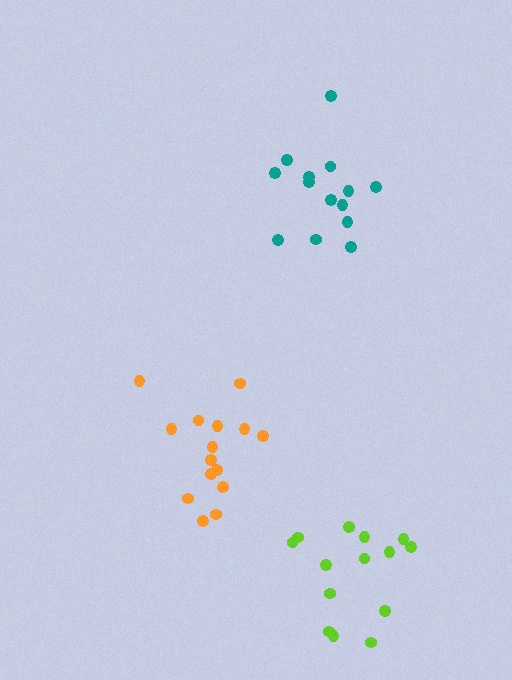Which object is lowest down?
The lime cluster is bottommost.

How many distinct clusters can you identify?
There are 3 distinct clusters.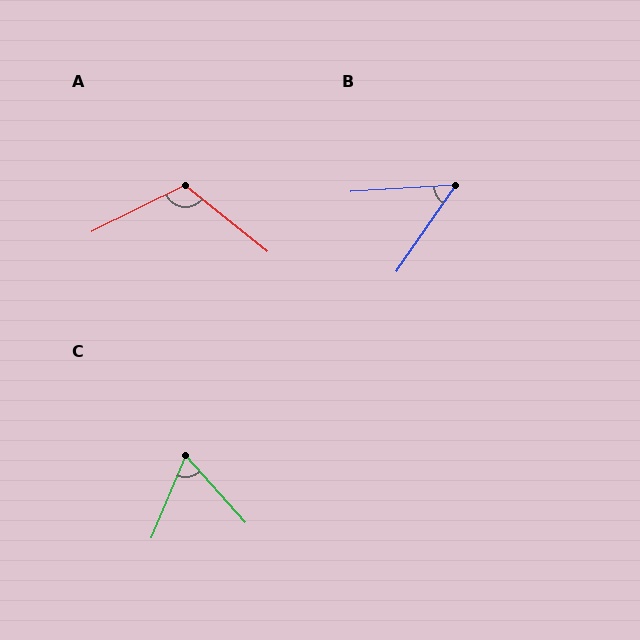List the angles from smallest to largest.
B (52°), C (65°), A (115°).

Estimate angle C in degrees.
Approximately 65 degrees.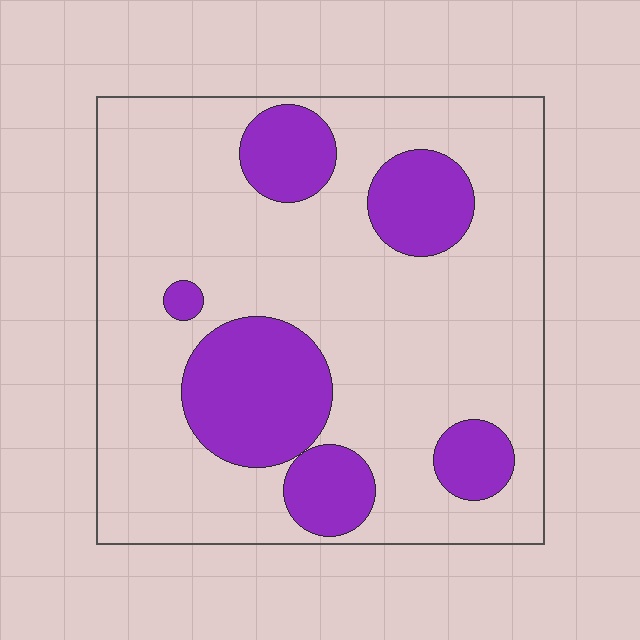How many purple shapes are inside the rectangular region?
6.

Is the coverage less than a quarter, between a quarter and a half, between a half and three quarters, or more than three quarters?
Less than a quarter.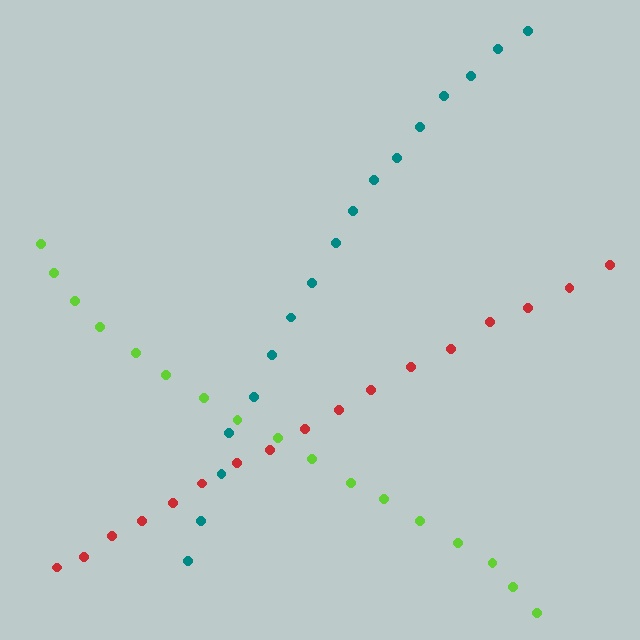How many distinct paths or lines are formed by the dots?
There are 3 distinct paths.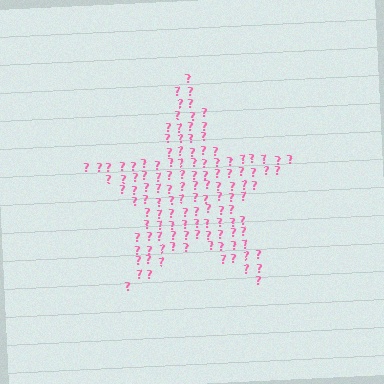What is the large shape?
The large shape is a star.